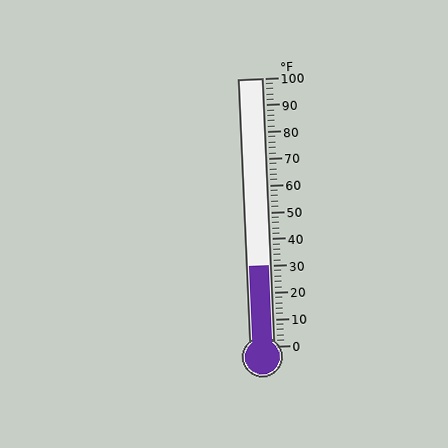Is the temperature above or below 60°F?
The temperature is below 60°F.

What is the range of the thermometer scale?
The thermometer scale ranges from 0°F to 100°F.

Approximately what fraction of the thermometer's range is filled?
The thermometer is filled to approximately 30% of its range.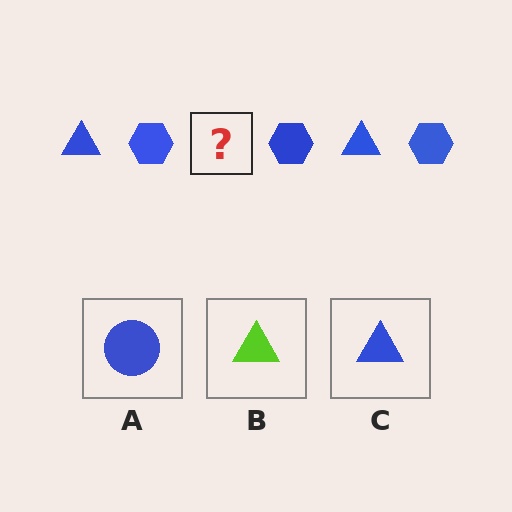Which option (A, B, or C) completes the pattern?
C.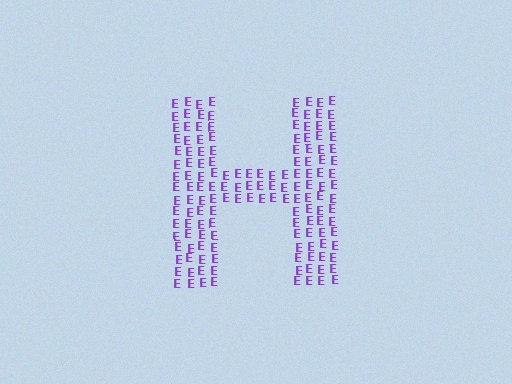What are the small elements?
The small elements are letter E's.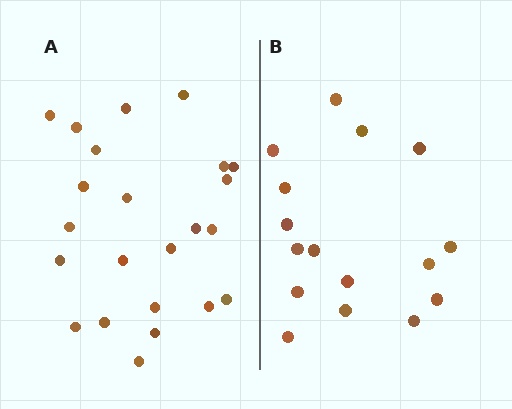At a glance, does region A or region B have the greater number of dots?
Region A (the left region) has more dots.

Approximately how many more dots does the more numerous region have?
Region A has roughly 8 or so more dots than region B.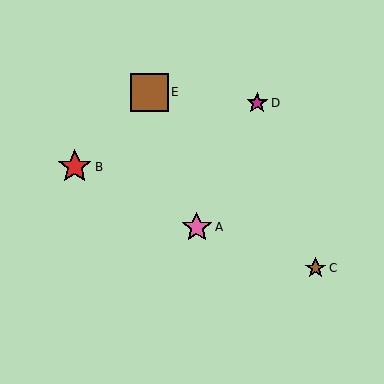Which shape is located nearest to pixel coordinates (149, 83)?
The brown square (labeled E) at (150, 92) is nearest to that location.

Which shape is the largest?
The brown square (labeled E) is the largest.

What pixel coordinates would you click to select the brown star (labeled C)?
Click at (315, 268) to select the brown star C.